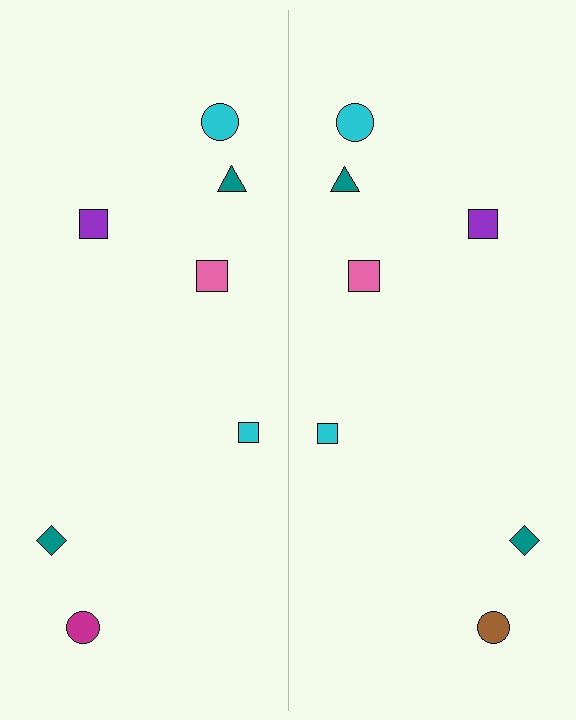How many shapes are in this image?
There are 14 shapes in this image.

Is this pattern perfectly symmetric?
No, the pattern is not perfectly symmetric. The brown circle on the right side breaks the symmetry — its mirror counterpart is magenta.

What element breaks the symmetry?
The brown circle on the right side breaks the symmetry — its mirror counterpart is magenta.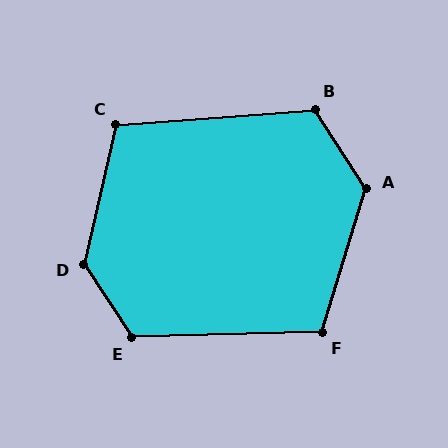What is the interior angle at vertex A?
Approximately 130 degrees (obtuse).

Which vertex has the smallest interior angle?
C, at approximately 108 degrees.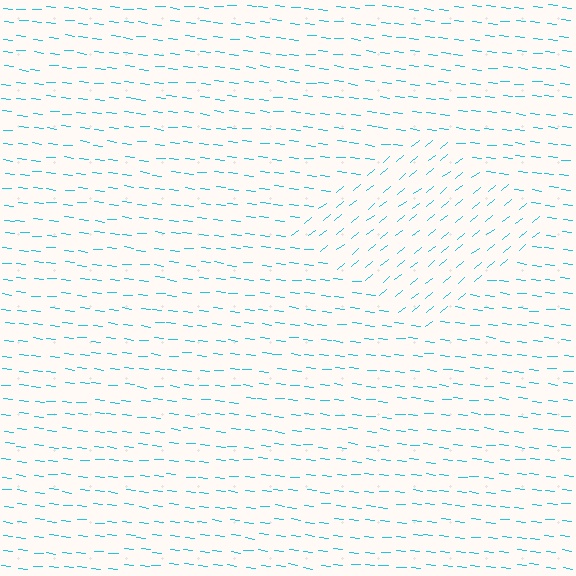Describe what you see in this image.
The image is filled with small cyan line segments. A diamond region in the image has lines oriented differently from the surrounding lines, creating a visible texture boundary.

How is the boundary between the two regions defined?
The boundary is defined purely by a change in line orientation (approximately 45 degrees difference). All lines are the same color and thickness.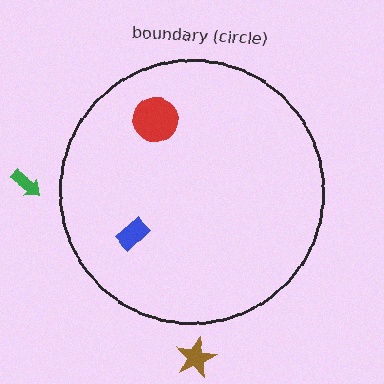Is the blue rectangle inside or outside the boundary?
Inside.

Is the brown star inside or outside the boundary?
Outside.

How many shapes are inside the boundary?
2 inside, 2 outside.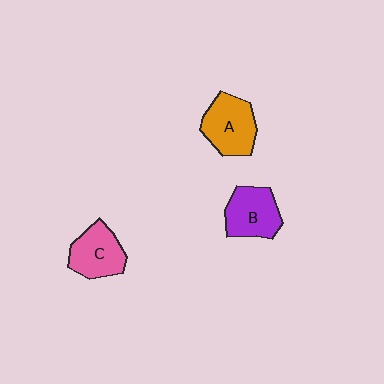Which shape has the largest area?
Shape A (orange).